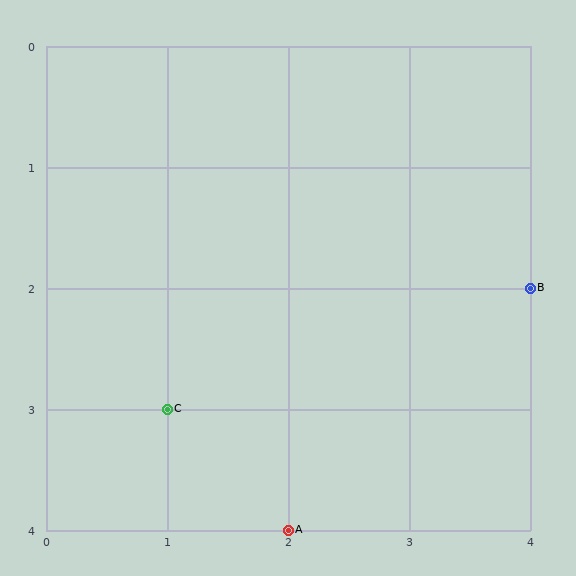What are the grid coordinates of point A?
Point A is at grid coordinates (2, 4).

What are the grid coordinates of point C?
Point C is at grid coordinates (1, 3).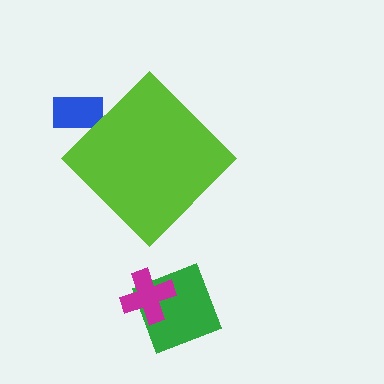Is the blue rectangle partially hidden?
Yes, the blue rectangle is partially hidden behind the lime diamond.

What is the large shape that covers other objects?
A lime diamond.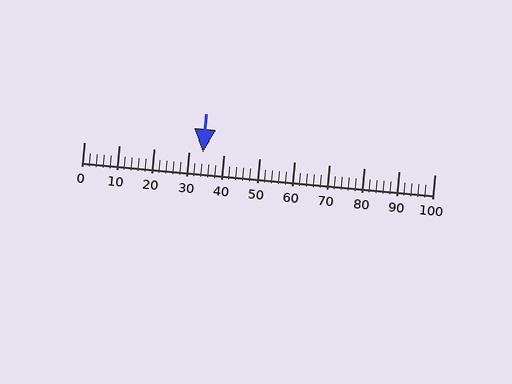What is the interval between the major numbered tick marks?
The major tick marks are spaced 10 units apart.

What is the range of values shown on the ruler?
The ruler shows values from 0 to 100.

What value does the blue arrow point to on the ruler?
The blue arrow points to approximately 34.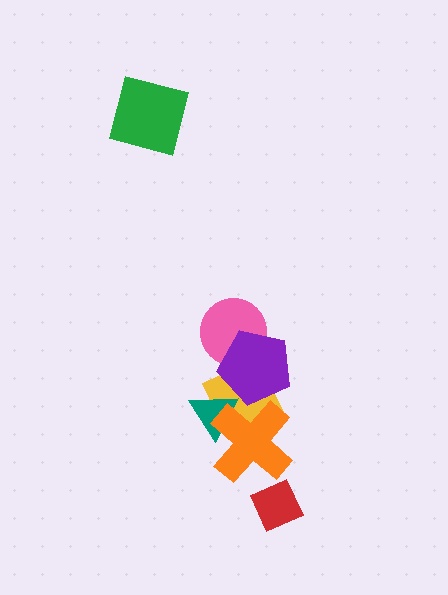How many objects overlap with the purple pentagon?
2 objects overlap with the purple pentagon.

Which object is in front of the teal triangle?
The orange cross is in front of the teal triangle.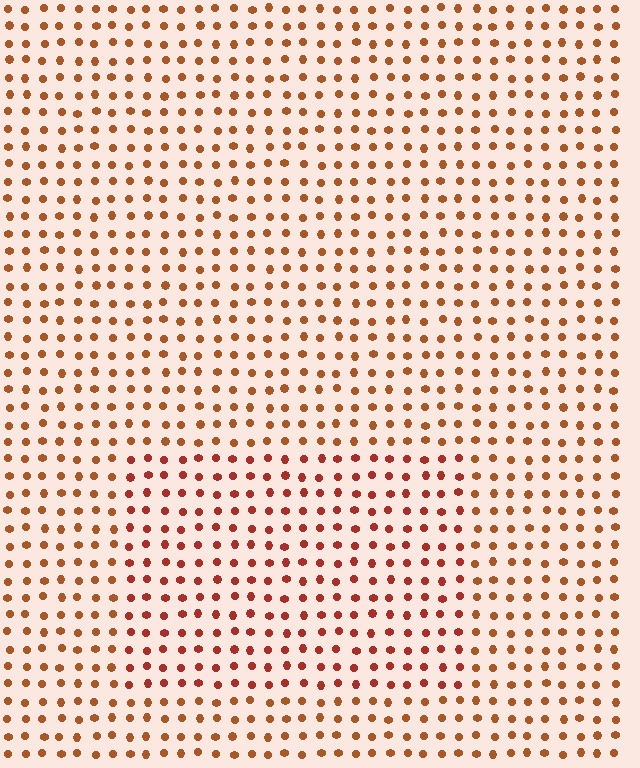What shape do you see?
I see a rectangle.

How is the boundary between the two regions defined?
The boundary is defined purely by a slight shift in hue (about 19 degrees). Spacing, size, and orientation are identical on both sides.